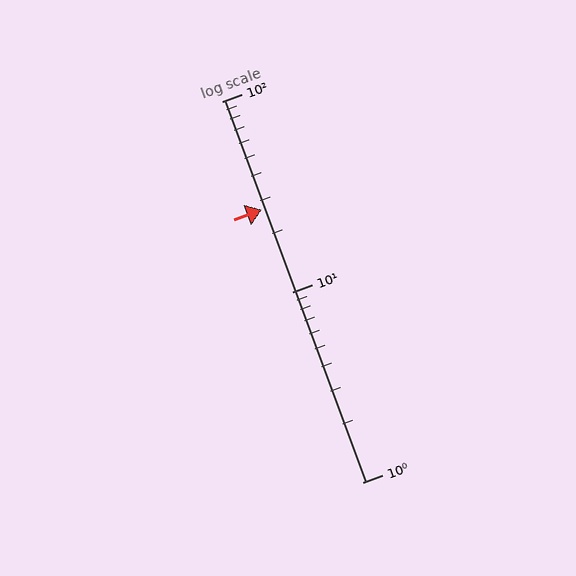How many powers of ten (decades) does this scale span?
The scale spans 2 decades, from 1 to 100.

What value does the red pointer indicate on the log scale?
The pointer indicates approximately 27.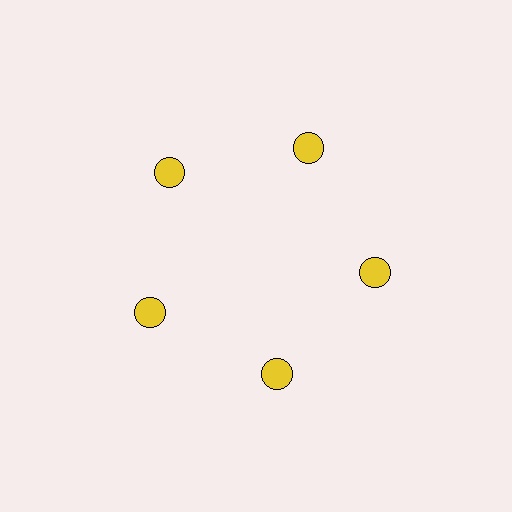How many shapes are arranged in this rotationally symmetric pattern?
There are 5 shapes, arranged in 5 groups of 1.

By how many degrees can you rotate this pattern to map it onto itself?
The pattern maps onto itself every 72 degrees of rotation.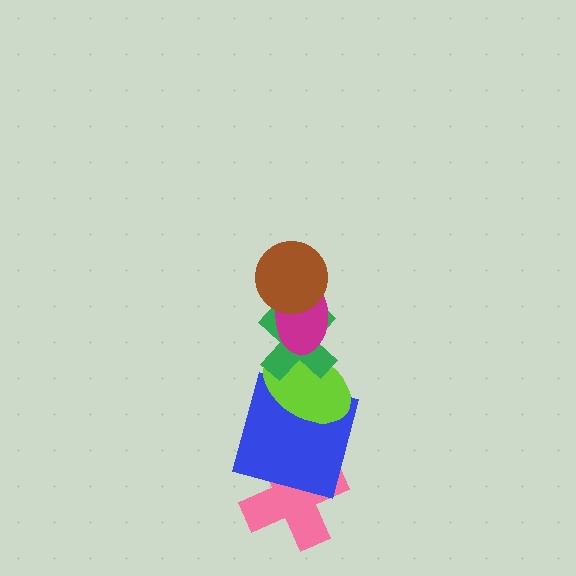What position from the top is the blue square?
The blue square is 5th from the top.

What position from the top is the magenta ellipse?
The magenta ellipse is 2nd from the top.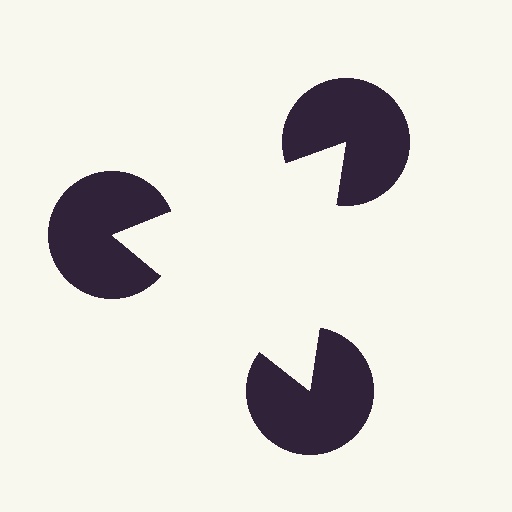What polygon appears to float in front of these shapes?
An illusory triangle — its edges are inferred from the aligned wedge cuts in the pac-man discs, not physically drawn.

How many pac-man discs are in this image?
There are 3 — one at each vertex of the illusory triangle.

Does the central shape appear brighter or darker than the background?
It typically appears slightly brighter than the background, even though no actual brightness change is drawn.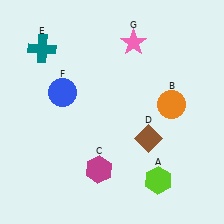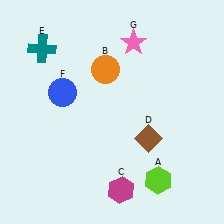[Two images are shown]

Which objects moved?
The objects that moved are: the orange circle (B), the magenta hexagon (C).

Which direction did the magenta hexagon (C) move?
The magenta hexagon (C) moved right.